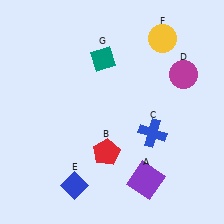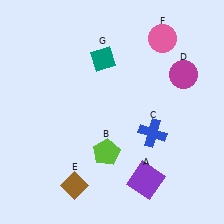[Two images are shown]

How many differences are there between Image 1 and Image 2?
There are 3 differences between the two images.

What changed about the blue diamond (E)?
In Image 1, E is blue. In Image 2, it changed to brown.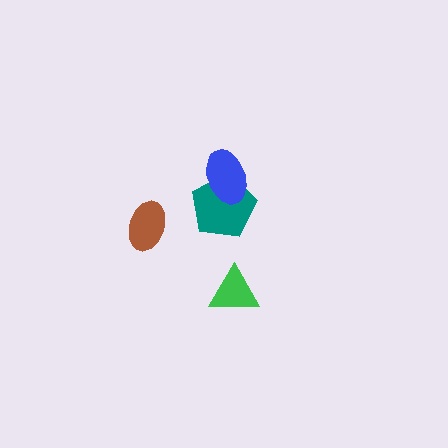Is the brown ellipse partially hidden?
No, no other shape covers it.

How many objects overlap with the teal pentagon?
1 object overlaps with the teal pentagon.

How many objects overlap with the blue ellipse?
1 object overlaps with the blue ellipse.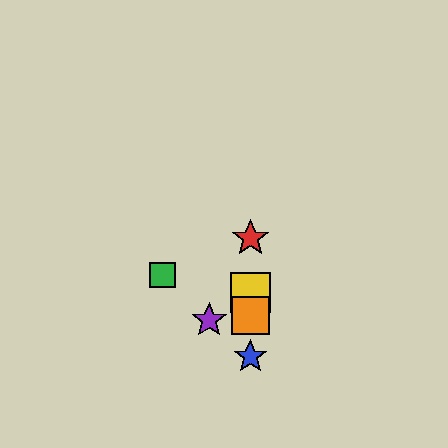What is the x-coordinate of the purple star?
The purple star is at x≈209.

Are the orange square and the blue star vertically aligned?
Yes, both are at x≈250.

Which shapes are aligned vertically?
The red star, the blue star, the yellow square, the orange square are aligned vertically.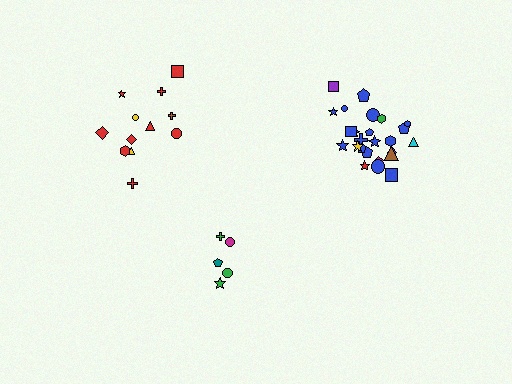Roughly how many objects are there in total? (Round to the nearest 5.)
Roughly 40 objects in total.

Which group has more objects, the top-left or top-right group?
The top-right group.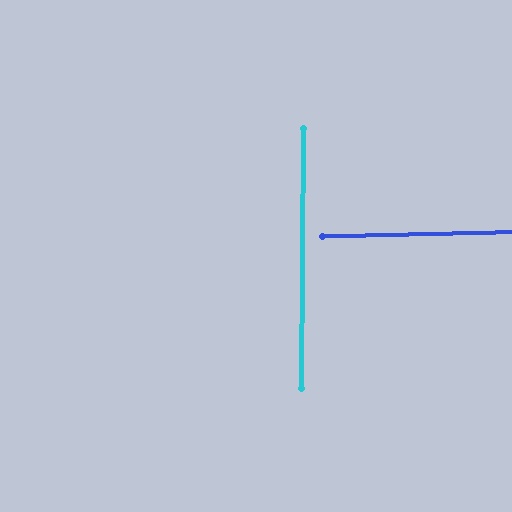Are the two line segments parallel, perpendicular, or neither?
Perpendicular — they meet at approximately 88°.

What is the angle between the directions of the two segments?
Approximately 88 degrees.